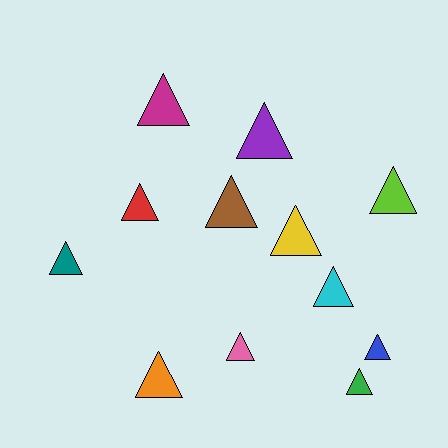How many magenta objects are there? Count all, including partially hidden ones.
There is 1 magenta object.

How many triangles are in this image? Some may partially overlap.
There are 12 triangles.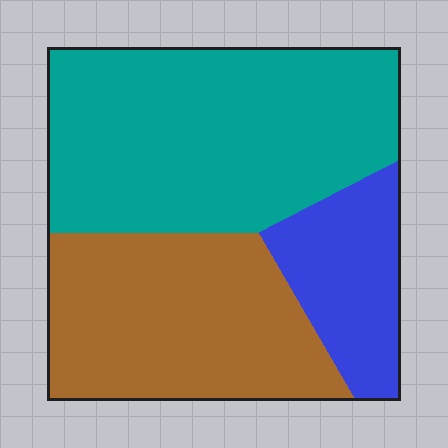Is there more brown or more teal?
Teal.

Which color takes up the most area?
Teal, at roughly 50%.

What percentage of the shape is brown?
Brown takes up between a third and a half of the shape.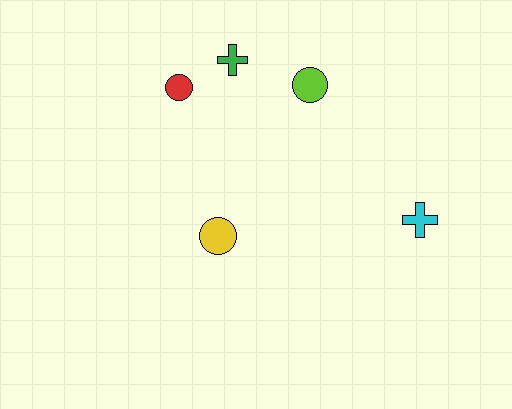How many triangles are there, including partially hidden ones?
There are no triangles.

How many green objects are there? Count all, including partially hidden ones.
There is 1 green object.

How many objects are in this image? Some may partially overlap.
There are 5 objects.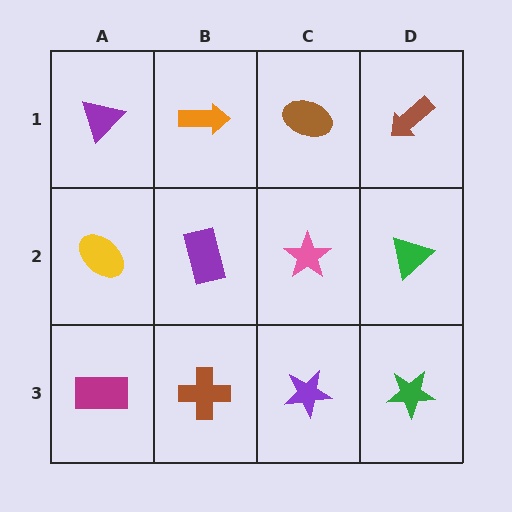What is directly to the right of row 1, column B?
A brown ellipse.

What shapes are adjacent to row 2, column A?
A purple triangle (row 1, column A), a magenta rectangle (row 3, column A), a purple rectangle (row 2, column B).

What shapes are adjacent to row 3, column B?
A purple rectangle (row 2, column B), a magenta rectangle (row 3, column A), a purple star (row 3, column C).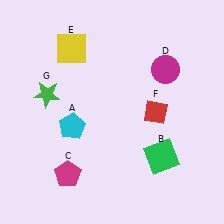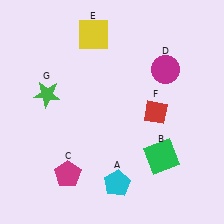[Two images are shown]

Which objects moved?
The objects that moved are: the cyan pentagon (A), the yellow square (E).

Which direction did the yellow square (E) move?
The yellow square (E) moved right.